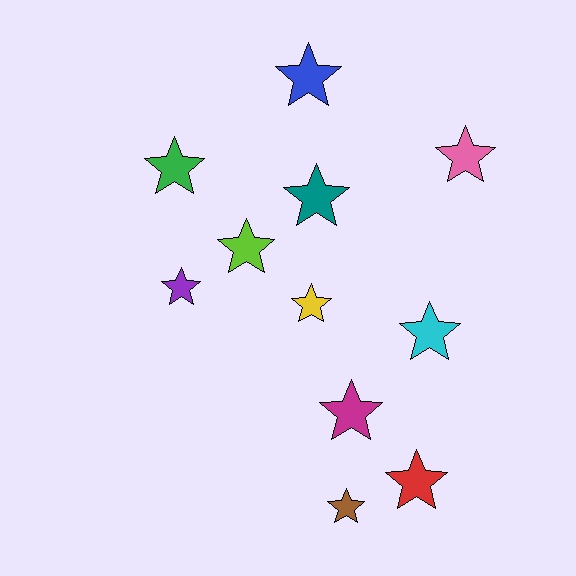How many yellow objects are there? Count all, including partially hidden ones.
There is 1 yellow object.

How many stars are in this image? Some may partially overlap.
There are 11 stars.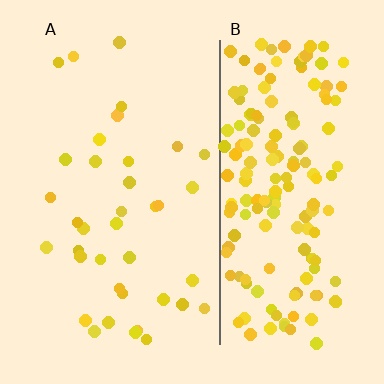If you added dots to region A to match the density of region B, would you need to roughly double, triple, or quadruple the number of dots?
Approximately quadruple.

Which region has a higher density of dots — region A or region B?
B (the right).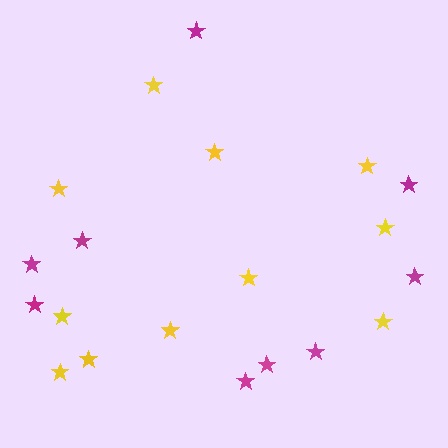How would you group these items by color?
There are 2 groups: one group of yellow stars (11) and one group of magenta stars (9).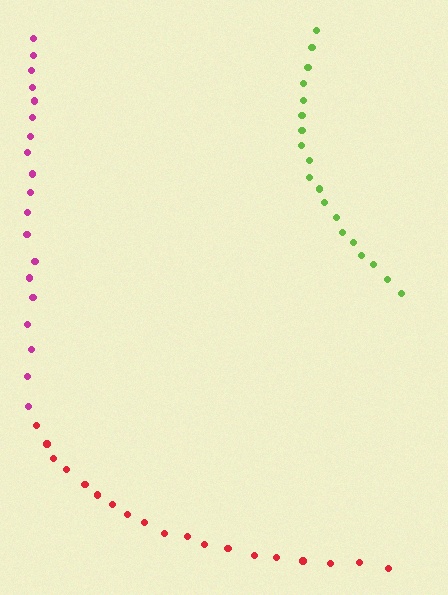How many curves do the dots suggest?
There are 3 distinct paths.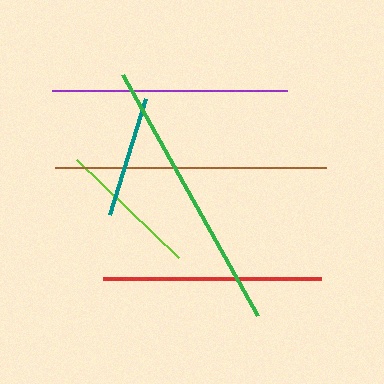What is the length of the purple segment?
The purple segment is approximately 235 pixels long.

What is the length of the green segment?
The green segment is approximately 276 pixels long.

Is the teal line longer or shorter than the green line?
The green line is longer than the teal line.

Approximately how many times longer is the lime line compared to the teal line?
The lime line is approximately 1.2 times the length of the teal line.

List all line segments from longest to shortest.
From longest to shortest: green, brown, purple, red, lime, teal.